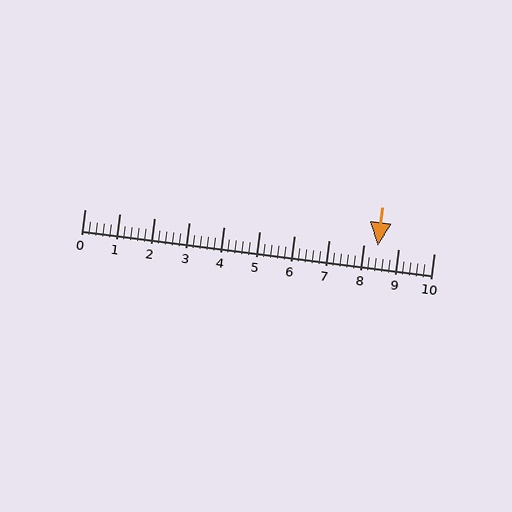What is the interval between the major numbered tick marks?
The major tick marks are spaced 1 units apart.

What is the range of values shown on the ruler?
The ruler shows values from 0 to 10.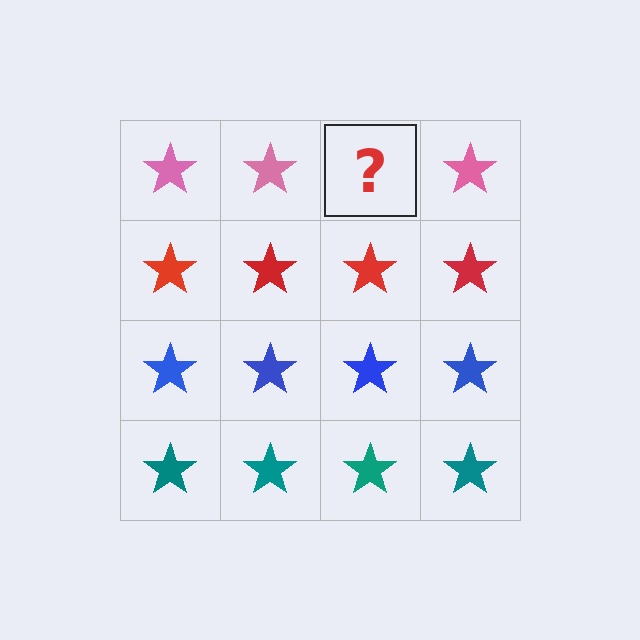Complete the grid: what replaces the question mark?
The question mark should be replaced with a pink star.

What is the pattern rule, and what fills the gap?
The rule is that each row has a consistent color. The gap should be filled with a pink star.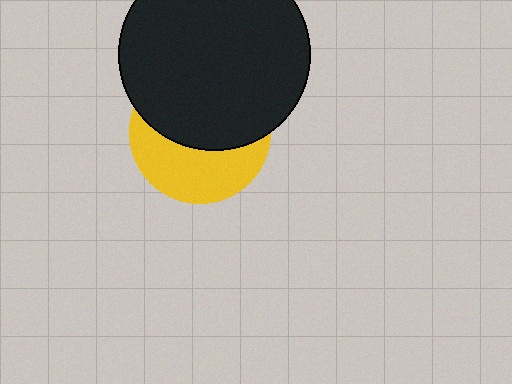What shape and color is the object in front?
The object in front is a black circle.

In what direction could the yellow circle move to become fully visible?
The yellow circle could move down. That would shift it out from behind the black circle entirely.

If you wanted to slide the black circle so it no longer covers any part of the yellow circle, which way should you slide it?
Slide it up — that is the most direct way to separate the two shapes.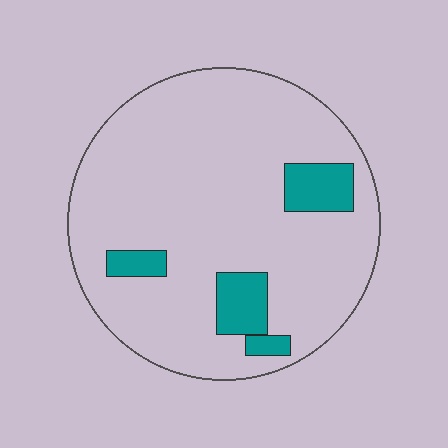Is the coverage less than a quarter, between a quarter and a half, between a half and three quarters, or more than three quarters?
Less than a quarter.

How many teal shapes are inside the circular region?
4.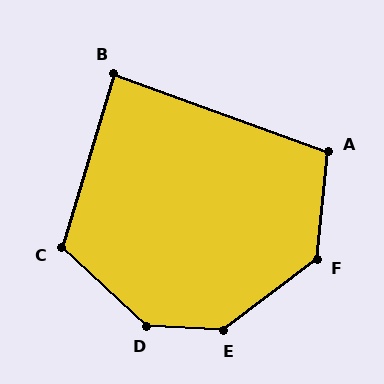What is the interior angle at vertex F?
Approximately 133 degrees (obtuse).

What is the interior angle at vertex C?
Approximately 116 degrees (obtuse).